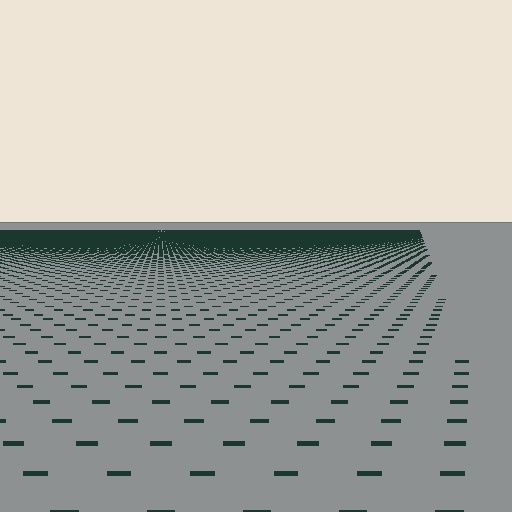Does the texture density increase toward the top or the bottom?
Density increases toward the top.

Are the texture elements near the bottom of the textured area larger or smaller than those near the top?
Larger. Near the bottom, elements are closer to the viewer and appear at a bigger on-screen size.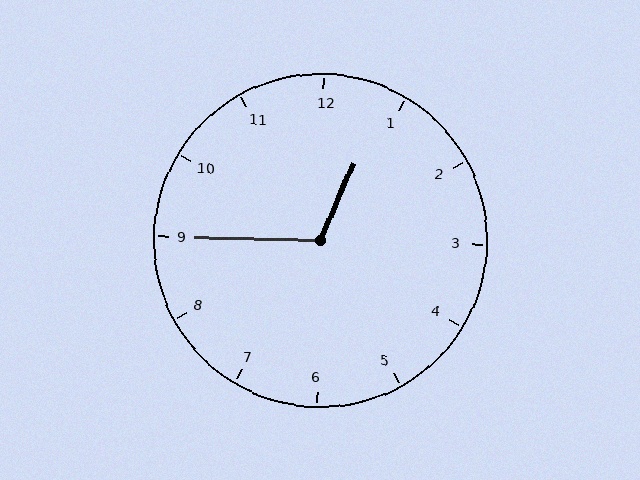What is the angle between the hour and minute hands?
Approximately 112 degrees.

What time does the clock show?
12:45.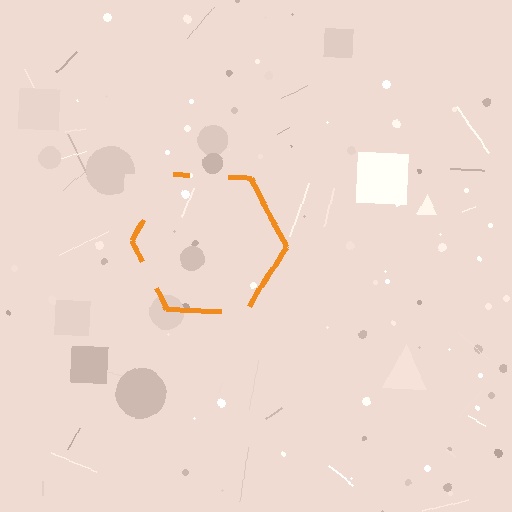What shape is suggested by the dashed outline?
The dashed outline suggests a hexagon.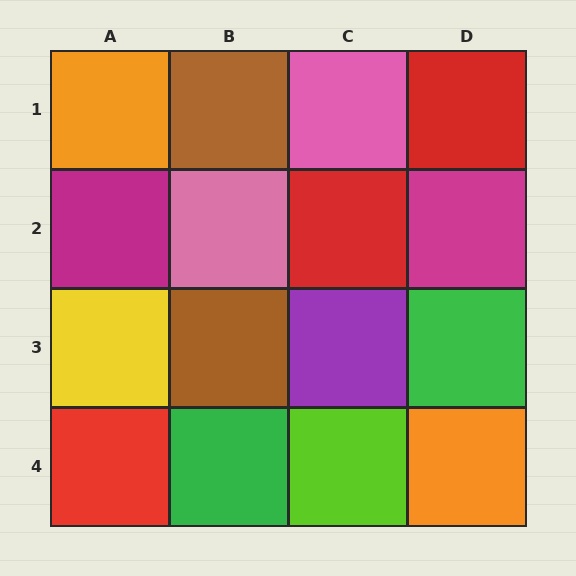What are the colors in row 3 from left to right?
Yellow, brown, purple, green.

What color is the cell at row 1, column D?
Red.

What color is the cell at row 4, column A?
Red.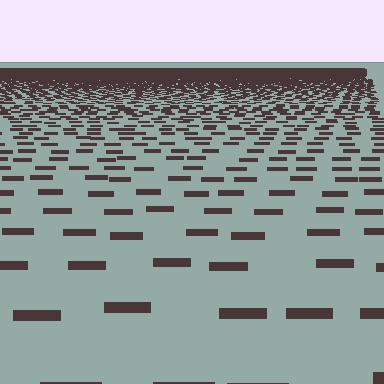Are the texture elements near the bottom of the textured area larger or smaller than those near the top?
Larger. Near the bottom, elements are closer to the viewer and appear at a bigger on-screen size.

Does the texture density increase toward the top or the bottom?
Density increases toward the top.